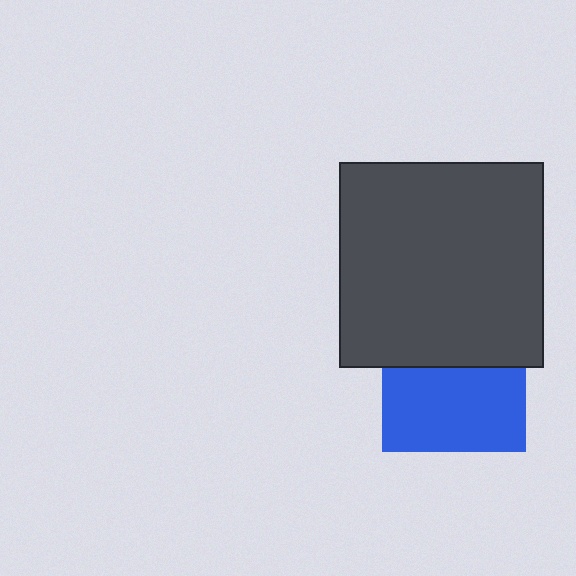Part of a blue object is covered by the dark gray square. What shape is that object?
It is a square.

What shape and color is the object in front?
The object in front is a dark gray square.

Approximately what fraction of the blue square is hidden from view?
Roughly 42% of the blue square is hidden behind the dark gray square.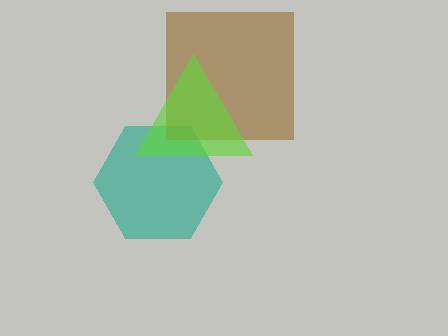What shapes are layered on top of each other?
The layered shapes are: a teal hexagon, a brown square, a lime triangle.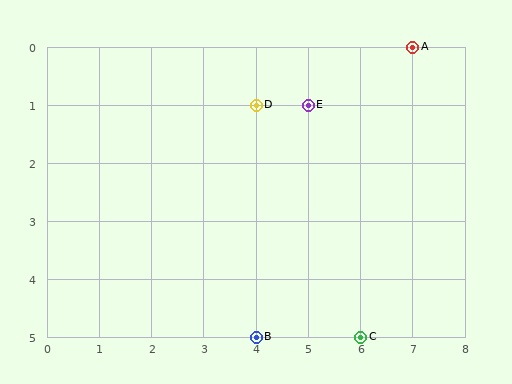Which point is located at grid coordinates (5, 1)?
Point E is at (5, 1).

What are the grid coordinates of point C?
Point C is at grid coordinates (6, 5).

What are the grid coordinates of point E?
Point E is at grid coordinates (5, 1).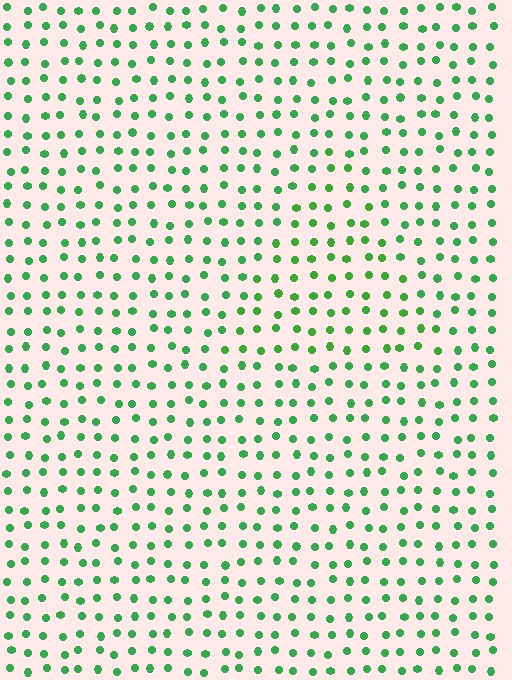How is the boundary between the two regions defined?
The boundary is defined purely by a slight shift in hue (about 16 degrees). Spacing, size, and orientation are identical on both sides.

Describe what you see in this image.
The image is filled with small green elements in a uniform arrangement. A triangle-shaped region is visible where the elements are tinted to a slightly different hue, forming a subtle color boundary.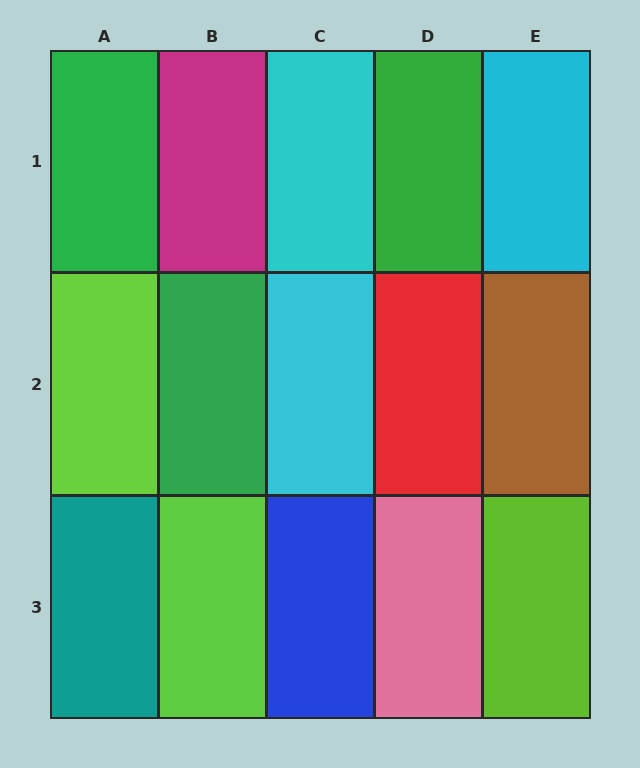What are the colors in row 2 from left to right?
Lime, green, cyan, red, brown.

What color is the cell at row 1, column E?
Cyan.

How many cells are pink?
1 cell is pink.